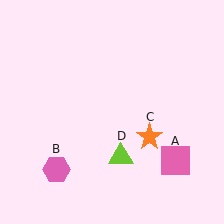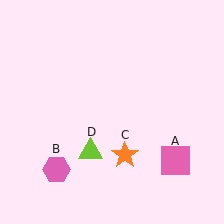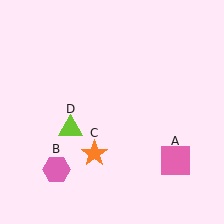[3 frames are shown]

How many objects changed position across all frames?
2 objects changed position: orange star (object C), lime triangle (object D).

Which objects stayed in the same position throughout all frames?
Pink square (object A) and pink hexagon (object B) remained stationary.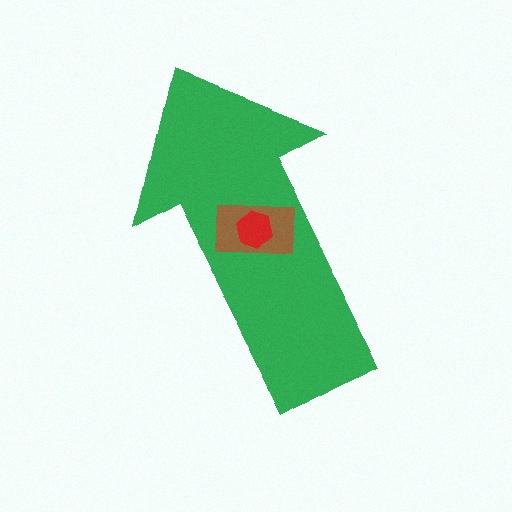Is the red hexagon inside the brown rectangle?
Yes.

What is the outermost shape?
The green arrow.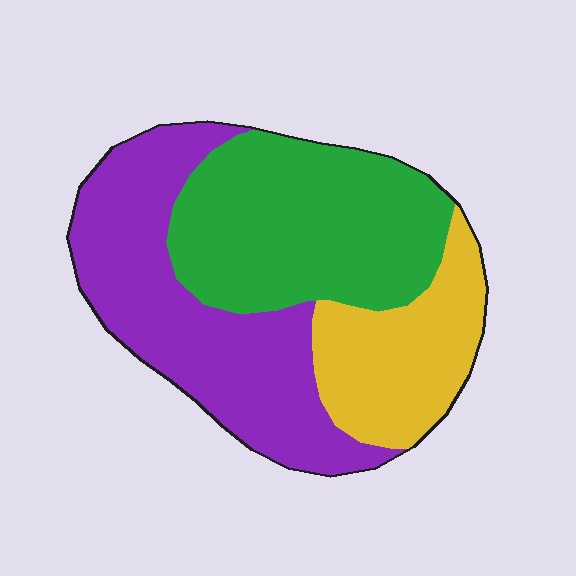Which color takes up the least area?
Yellow, at roughly 20%.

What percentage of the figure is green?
Green covers around 40% of the figure.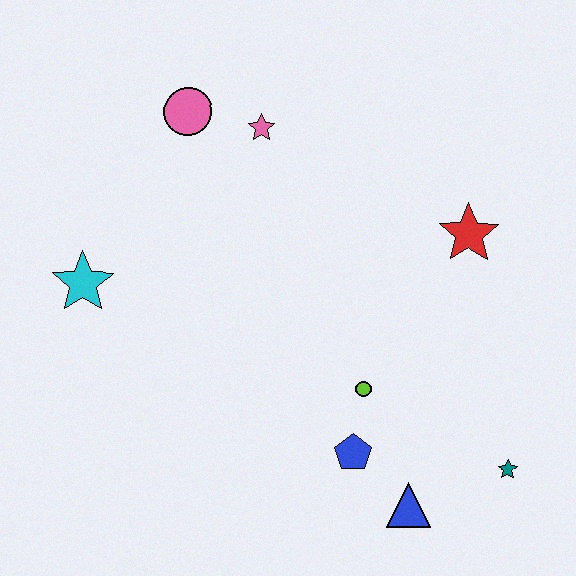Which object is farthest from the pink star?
The teal star is farthest from the pink star.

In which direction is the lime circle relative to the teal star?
The lime circle is to the left of the teal star.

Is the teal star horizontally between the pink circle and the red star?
No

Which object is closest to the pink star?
The pink circle is closest to the pink star.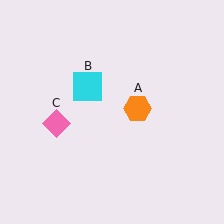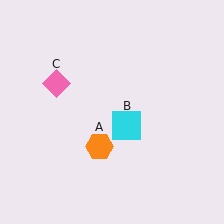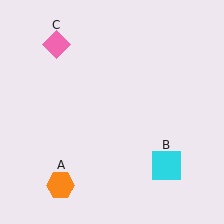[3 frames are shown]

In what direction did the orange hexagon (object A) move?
The orange hexagon (object A) moved down and to the left.